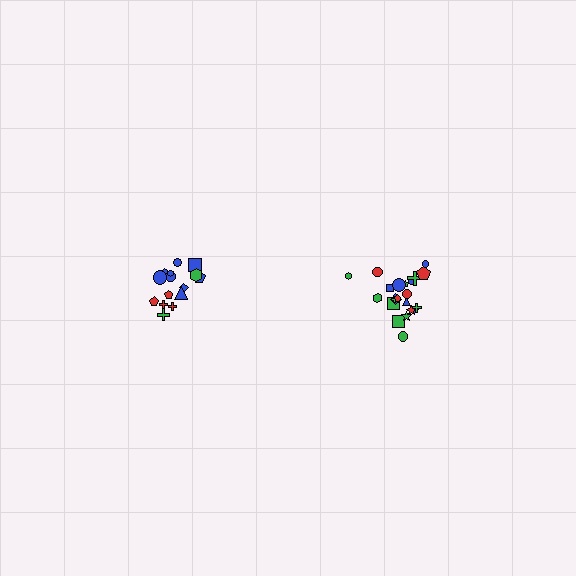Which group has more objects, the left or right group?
The right group.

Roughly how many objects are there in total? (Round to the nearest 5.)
Roughly 35 objects in total.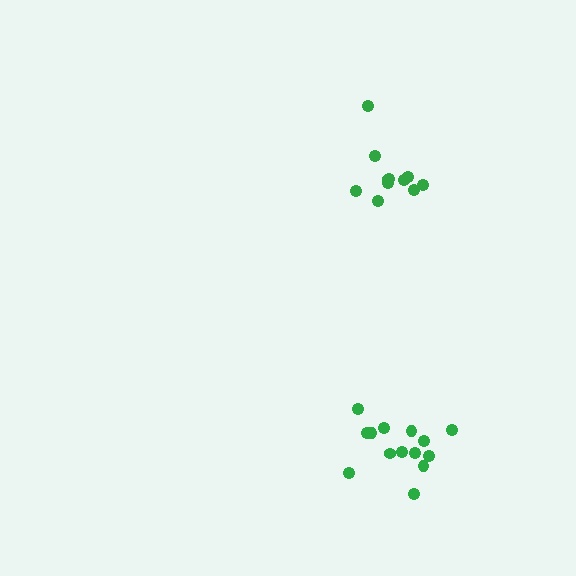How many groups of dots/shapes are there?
There are 2 groups.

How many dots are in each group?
Group 1: 11 dots, Group 2: 14 dots (25 total).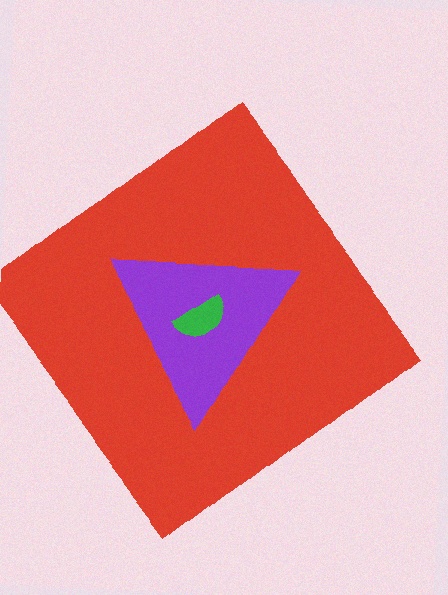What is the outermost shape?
The red diamond.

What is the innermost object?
The green semicircle.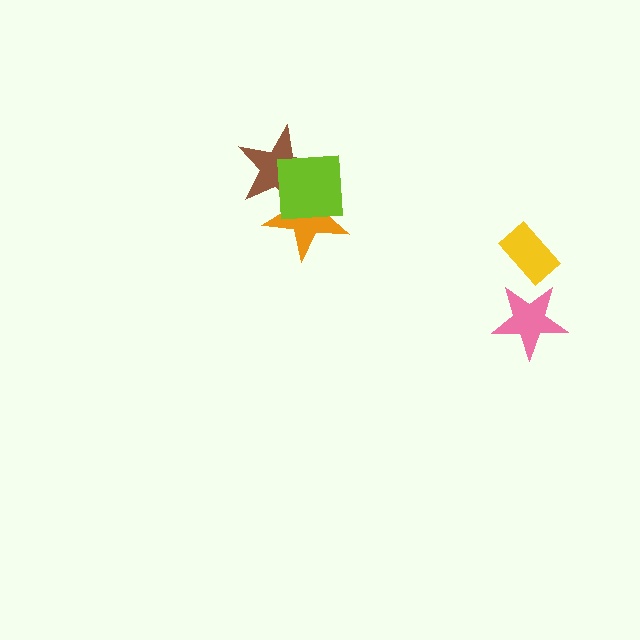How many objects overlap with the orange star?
2 objects overlap with the orange star.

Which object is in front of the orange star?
The lime square is in front of the orange star.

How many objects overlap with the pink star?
0 objects overlap with the pink star.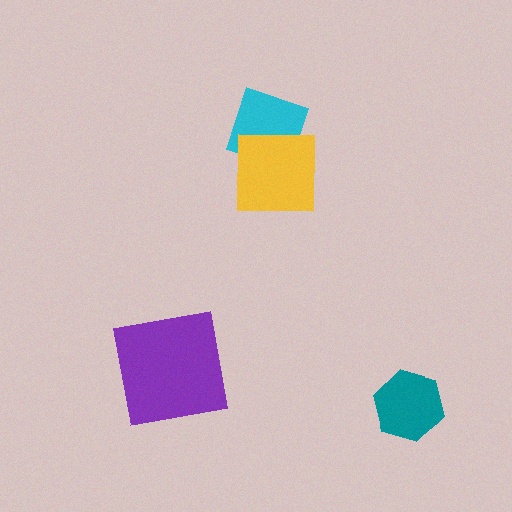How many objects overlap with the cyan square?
1 object overlaps with the cyan square.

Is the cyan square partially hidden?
Yes, it is partially covered by another shape.